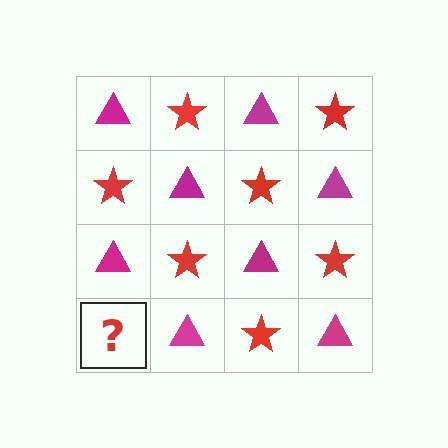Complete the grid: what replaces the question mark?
The question mark should be replaced with a red star.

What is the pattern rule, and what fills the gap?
The rule is that it alternates magenta triangle and red star in a checkerboard pattern. The gap should be filled with a red star.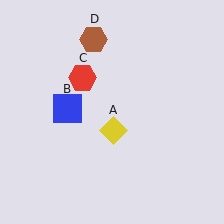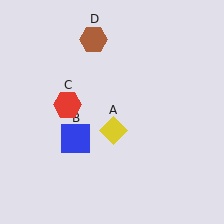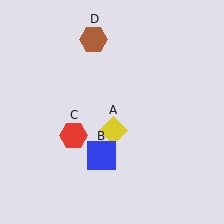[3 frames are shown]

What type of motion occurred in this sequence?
The blue square (object B), red hexagon (object C) rotated counterclockwise around the center of the scene.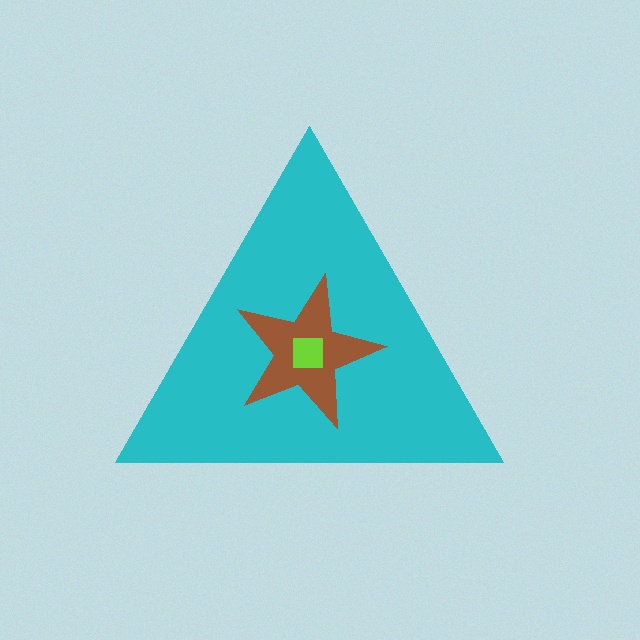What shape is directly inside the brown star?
The lime square.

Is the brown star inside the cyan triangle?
Yes.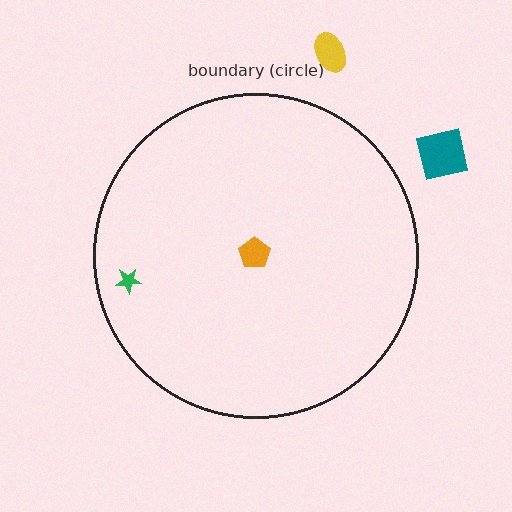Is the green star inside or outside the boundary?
Inside.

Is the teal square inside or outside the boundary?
Outside.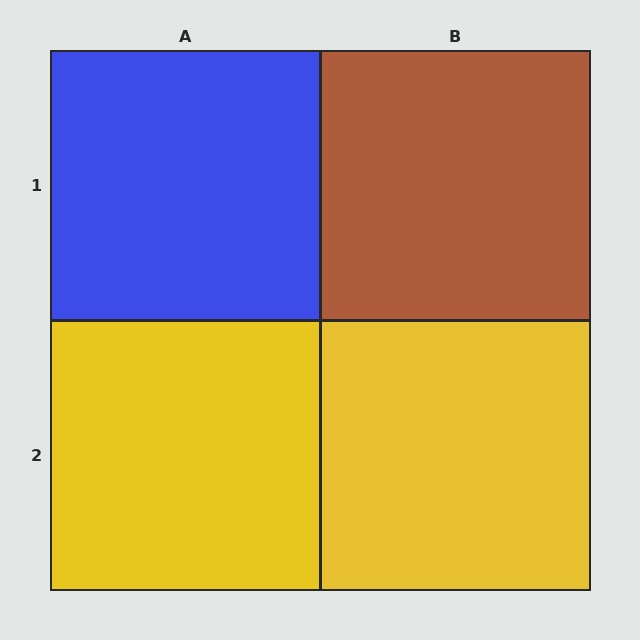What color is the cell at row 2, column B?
Yellow.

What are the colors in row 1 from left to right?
Blue, brown.